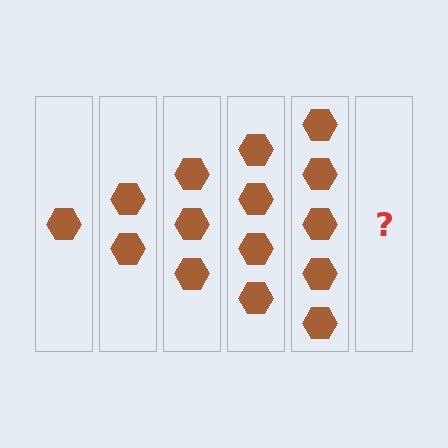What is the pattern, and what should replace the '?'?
The pattern is that each step adds one more hexagon. The '?' should be 6 hexagons.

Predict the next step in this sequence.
The next step is 6 hexagons.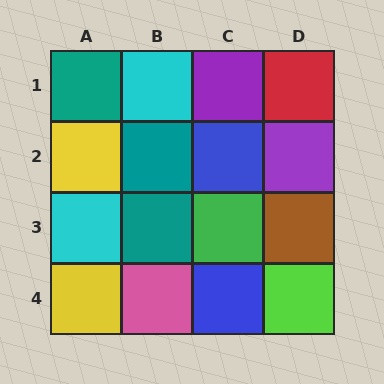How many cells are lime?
1 cell is lime.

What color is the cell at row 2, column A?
Yellow.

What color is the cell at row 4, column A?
Yellow.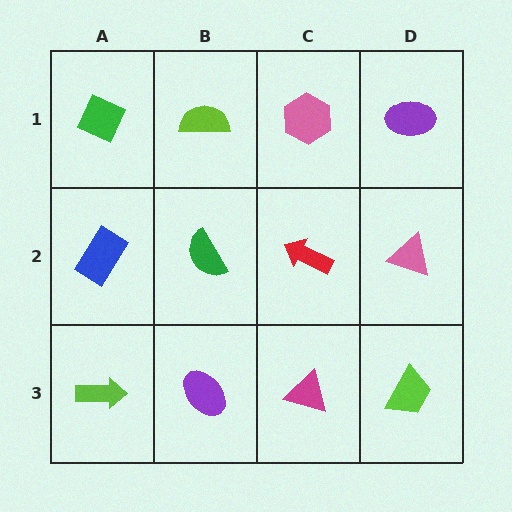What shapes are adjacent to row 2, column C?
A pink hexagon (row 1, column C), a magenta triangle (row 3, column C), a green semicircle (row 2, column B), a pink triangle (row 2, column D).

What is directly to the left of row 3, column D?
A magenta triangle.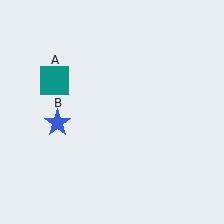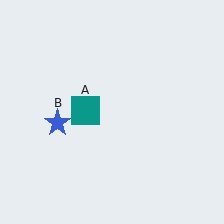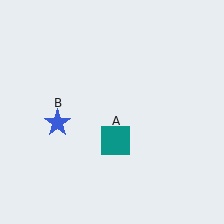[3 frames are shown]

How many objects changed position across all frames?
1 object changed position: teal square (object A).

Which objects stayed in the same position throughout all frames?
Blue star (object B) remained stationary.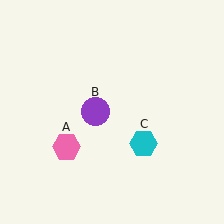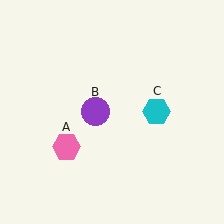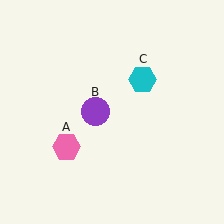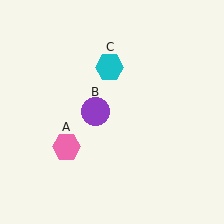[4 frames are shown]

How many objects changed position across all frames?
1 object changed position: cyan hexagon (object C).